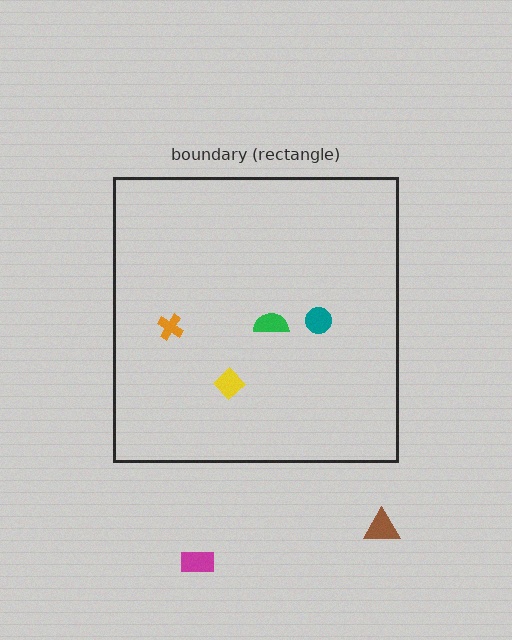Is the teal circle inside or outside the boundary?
Inside.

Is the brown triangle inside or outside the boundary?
Outside.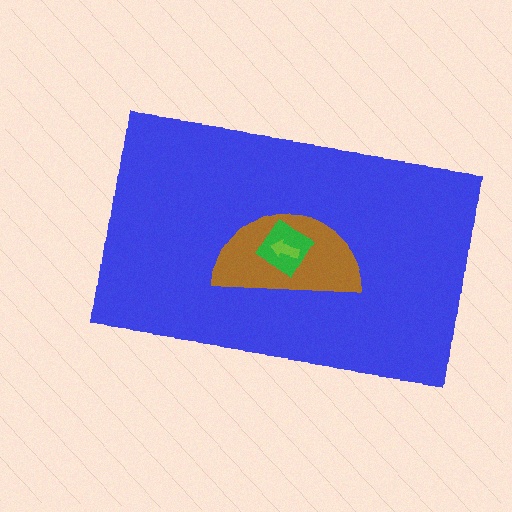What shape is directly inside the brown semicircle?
The green diamond.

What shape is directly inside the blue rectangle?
The brown semicircle.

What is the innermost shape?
The lime arrow.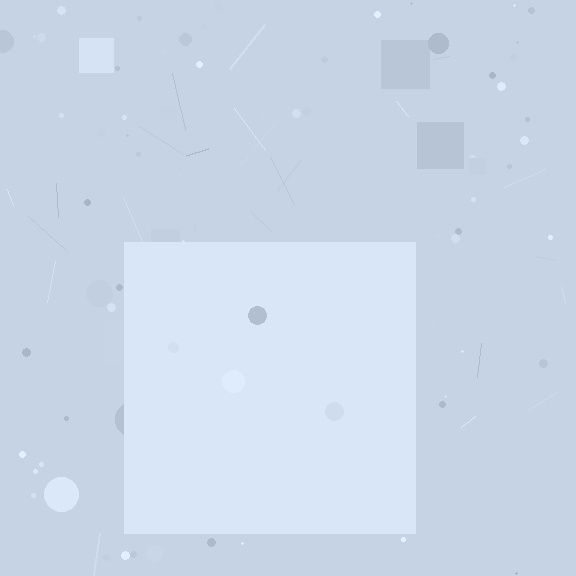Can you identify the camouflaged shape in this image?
The camouflaged shape is a square.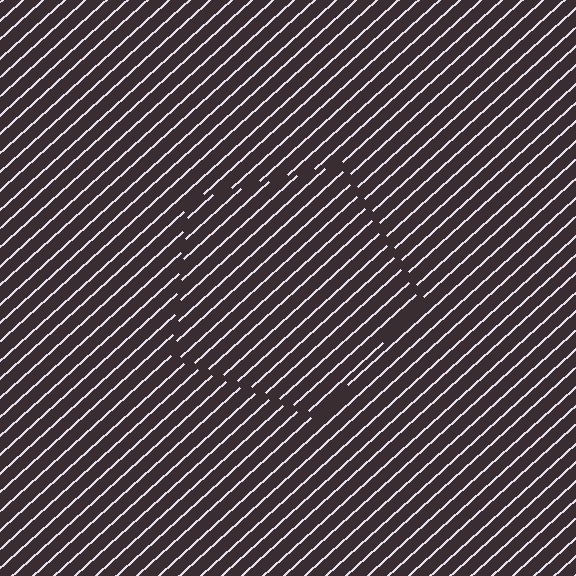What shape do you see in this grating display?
An illusory pentagon. The interior of the shape contains the same grating, shifted by half a period — the contour is defined by the phase discontinuity where line-ends from the inner and outer gratings abut.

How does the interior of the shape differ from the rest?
The interior of the shape contains the same grating, shifted by half a period — the contour is defined by the phase discontinuity where line-ends from the inner and outer gratings abut.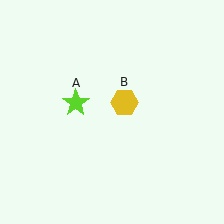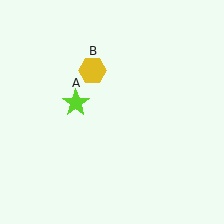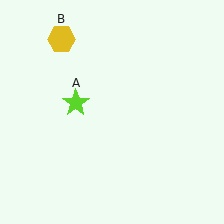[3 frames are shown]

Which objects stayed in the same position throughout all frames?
Lime star (object A) remained stationary.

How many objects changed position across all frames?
1 object changed position: yellow hexagon (object B).